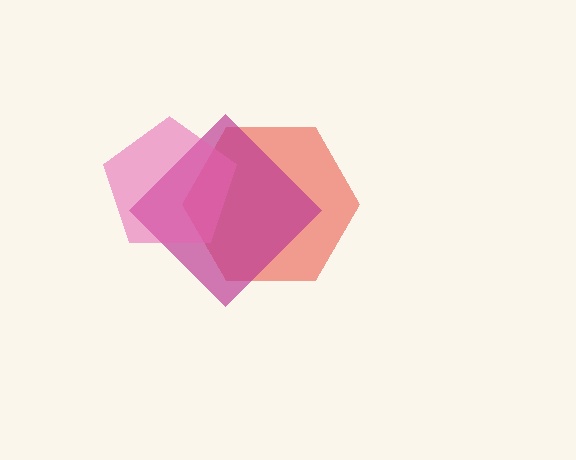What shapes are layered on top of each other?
The layered shapes are: a red hexagon, a magenta diamond, a pink pentagon.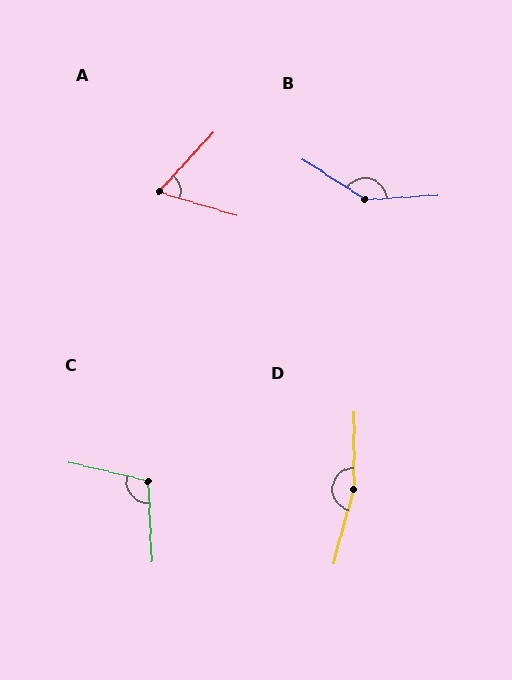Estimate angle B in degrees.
Approximately 144 degrees.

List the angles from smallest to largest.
A (64°), C (105°), B (144°), D (166°).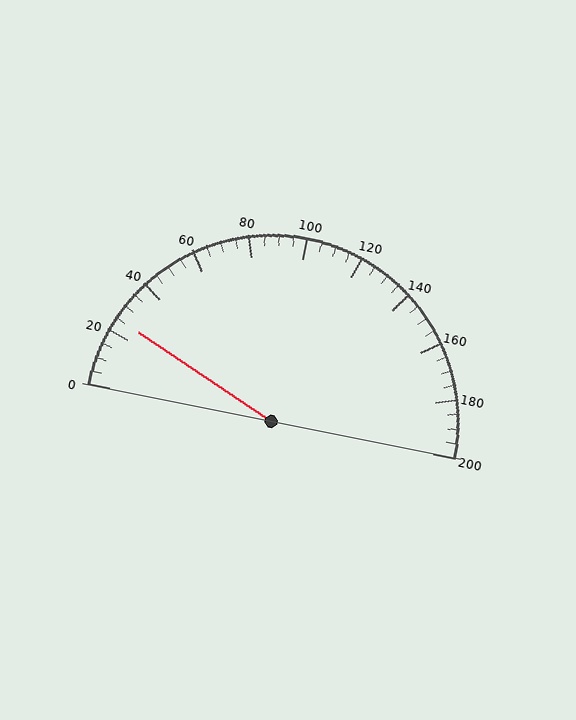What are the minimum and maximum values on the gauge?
The gauge ranges from 0 to 200.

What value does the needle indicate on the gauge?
The needle indicates approximately 25.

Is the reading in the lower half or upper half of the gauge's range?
The reading is in the lower half of the range (0 to 200).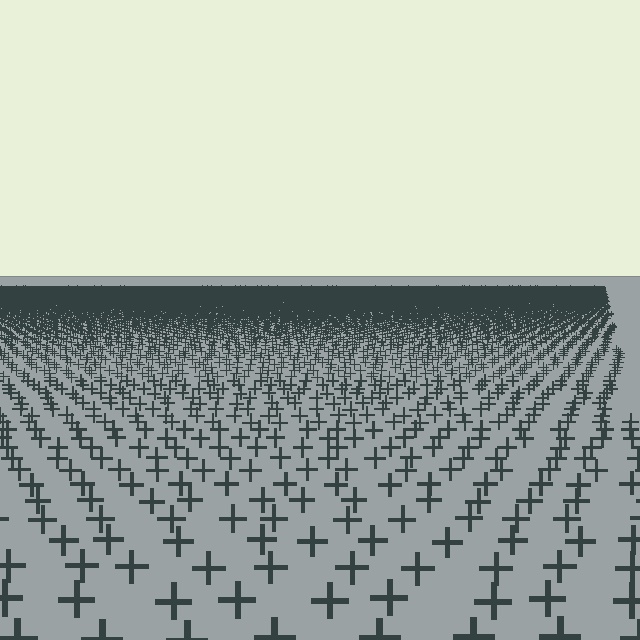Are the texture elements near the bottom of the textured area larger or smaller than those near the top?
Larger. Near the bottom, elements are closer to the viewer and appear at a bigger on-screen size.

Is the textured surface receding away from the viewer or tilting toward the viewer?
The surface is receding away from the viewer. Texture elements get smaller and denser toward the top.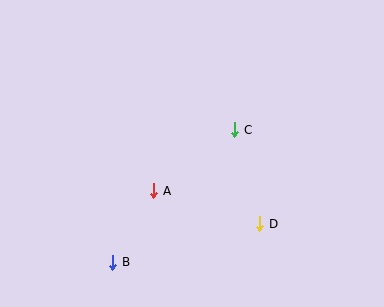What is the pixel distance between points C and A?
The distance between C and A is 101 pixels.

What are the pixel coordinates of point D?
Point D is at (260, 224).